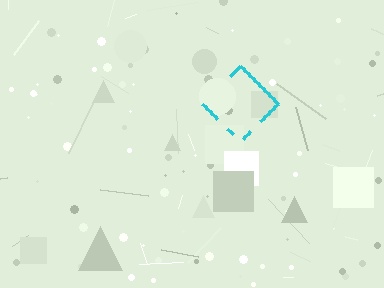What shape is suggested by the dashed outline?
The dashed outline suggests a diamond.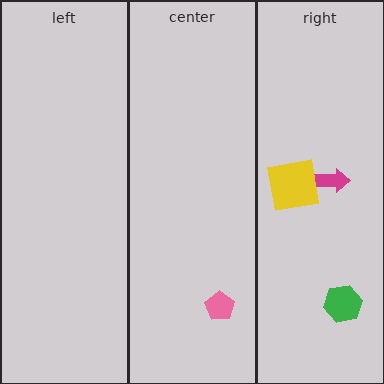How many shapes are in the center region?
1.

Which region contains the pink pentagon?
The center region.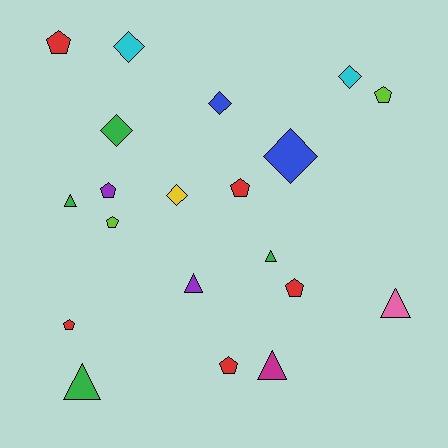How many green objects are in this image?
There are 4 green objects.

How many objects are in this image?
There are 20 objects.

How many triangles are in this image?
There are 6 triangles.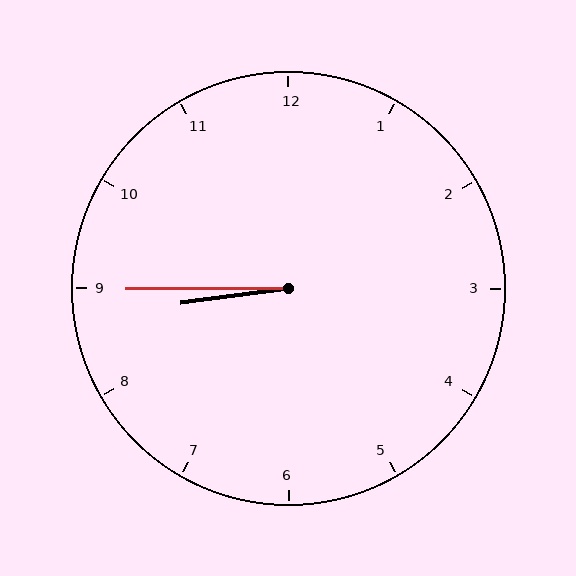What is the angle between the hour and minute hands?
Approximately 8 degrees.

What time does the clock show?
8:45.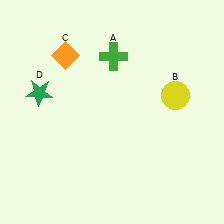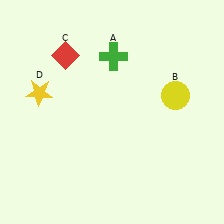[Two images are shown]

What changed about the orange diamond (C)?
In Image 1, C is orange. In Image 2, it changed to red.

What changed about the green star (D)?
In Image 1, D is green. In Image 2, it changed to yellow.